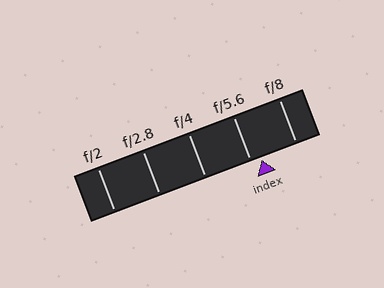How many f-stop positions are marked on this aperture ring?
There are 5 f-stop positions marked.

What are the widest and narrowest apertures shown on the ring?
The widest aperture shown is f/2 and the narrowest is f/8.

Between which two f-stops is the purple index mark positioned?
The index mark is between f/5.6 and f/8.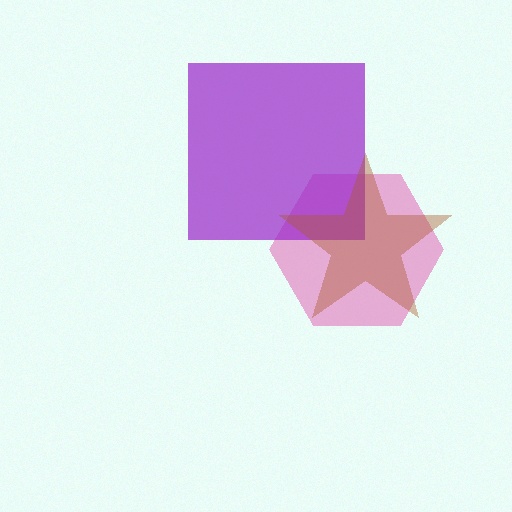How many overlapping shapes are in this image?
There are 3 overlapping shapes in the image.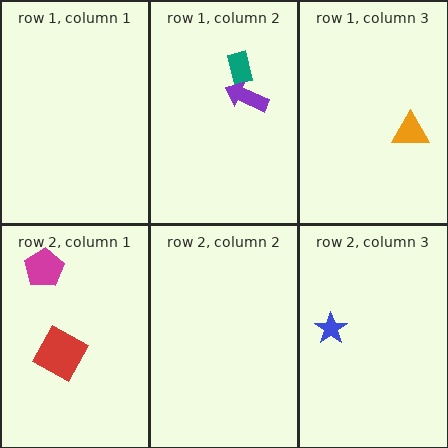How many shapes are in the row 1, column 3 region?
1.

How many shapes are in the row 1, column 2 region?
2.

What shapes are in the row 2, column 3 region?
The blue star.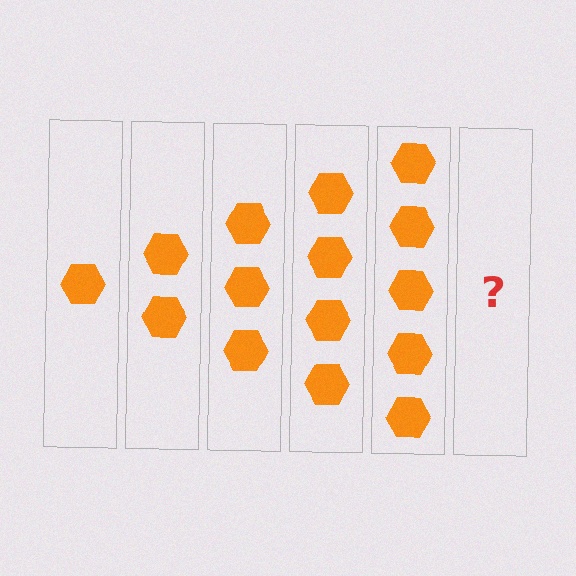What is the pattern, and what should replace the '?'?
The pattern is that each step adds one more hexagon. The '?' should be 6 hexagons.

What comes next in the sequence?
The next element should be 6 hexagons.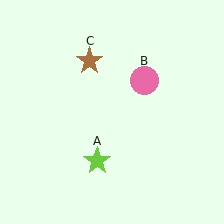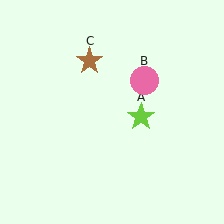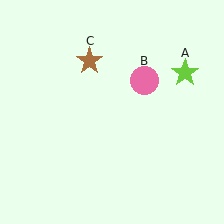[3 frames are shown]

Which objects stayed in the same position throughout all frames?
Pink circle (object B) and brown star (object C) remained stationary.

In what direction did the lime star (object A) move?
The lime star (object A) moved up and to the right.